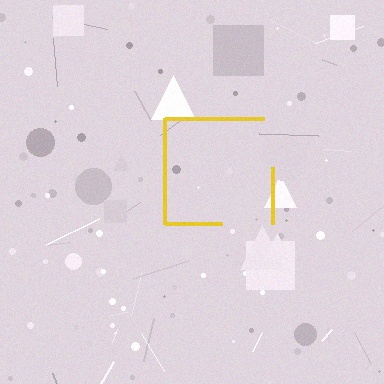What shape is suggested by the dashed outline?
The dashed outline suggests a square.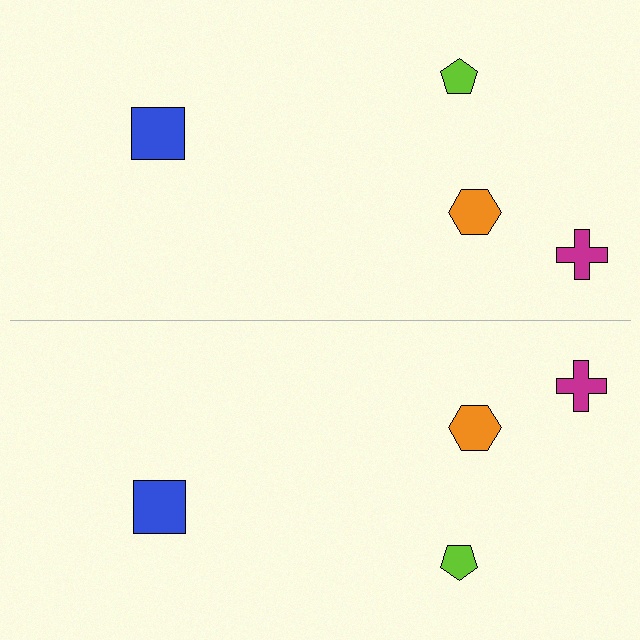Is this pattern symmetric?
Yes, this pattern has bilateral (reflection) symmetry.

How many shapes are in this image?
There are 8 shapes in this image.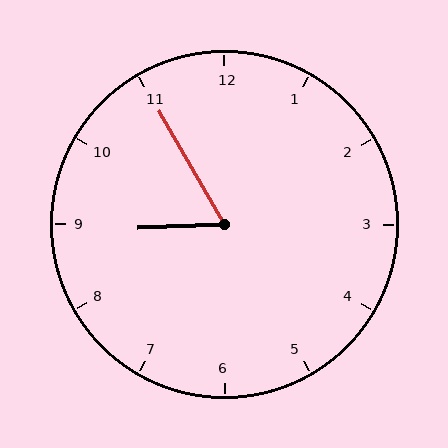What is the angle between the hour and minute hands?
Approximately 62 degrees.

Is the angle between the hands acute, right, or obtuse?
It is acute.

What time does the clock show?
8:55.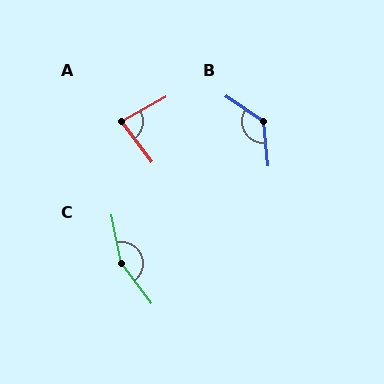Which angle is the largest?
C, at approximately 154 degrees.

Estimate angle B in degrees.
Approximately 130 degrees.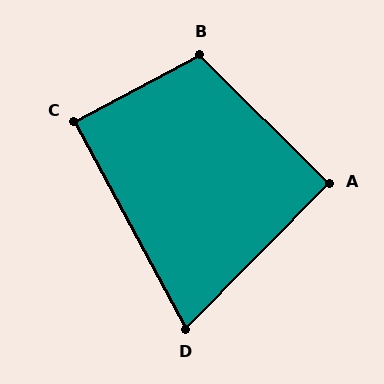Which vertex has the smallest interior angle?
D, at approximately 73 degrees.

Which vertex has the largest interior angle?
B, at approximately 107 degrees.